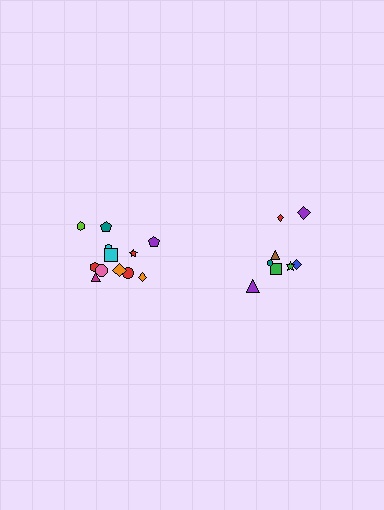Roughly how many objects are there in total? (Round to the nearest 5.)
Roughly 20 objects in total.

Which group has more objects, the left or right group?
The left group.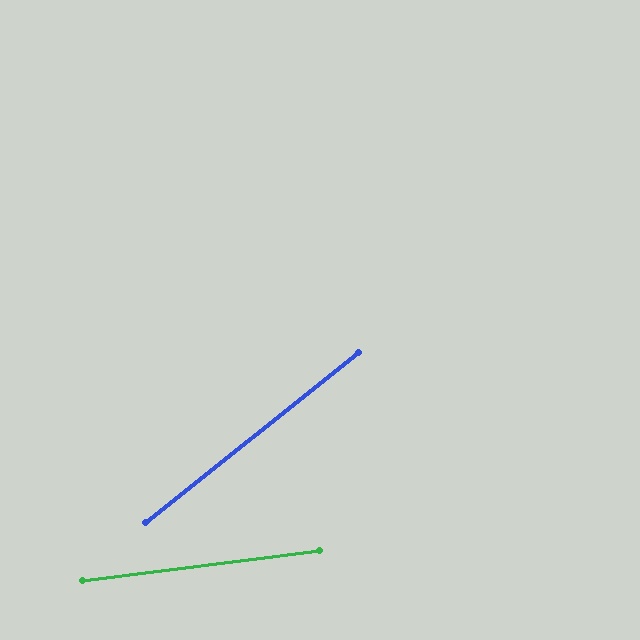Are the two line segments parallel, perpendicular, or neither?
Neither parallel nor perpendicular — they differ by about 31°.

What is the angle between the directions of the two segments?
Approximately 31 degrees.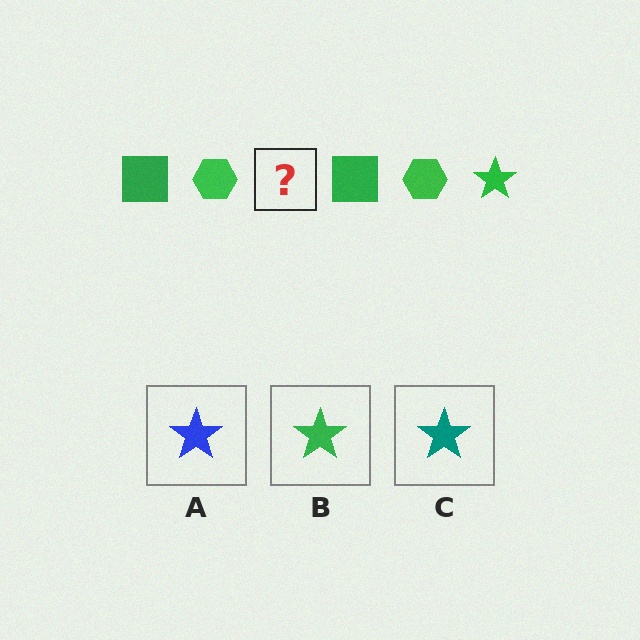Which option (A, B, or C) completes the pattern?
B.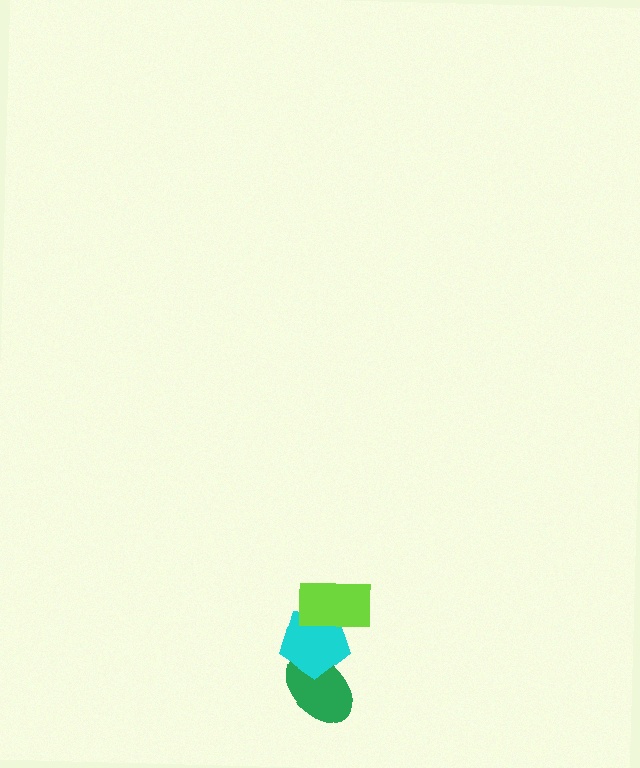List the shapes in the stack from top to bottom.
From top to bottom: the lime rectangle, the cyan pentagon, the green ellipse.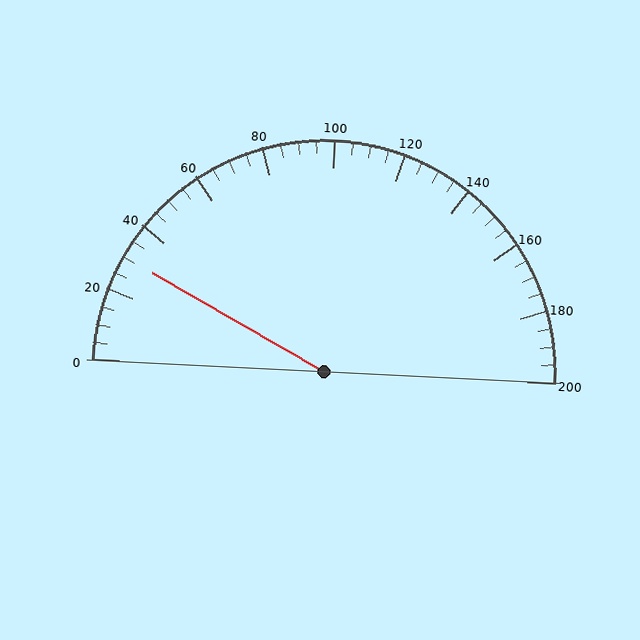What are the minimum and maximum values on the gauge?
The gauge ranges from 0 to 200.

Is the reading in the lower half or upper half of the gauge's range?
The reading is in the lower half of the range (0 to 200).